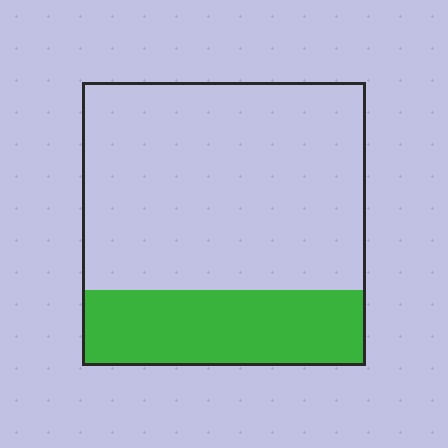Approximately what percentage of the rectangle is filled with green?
Approximately 25%.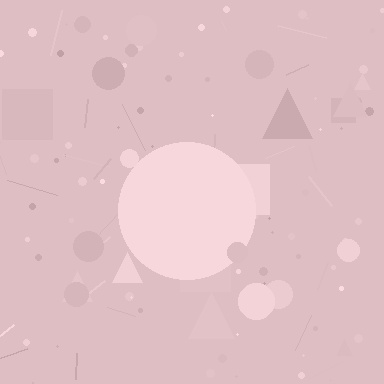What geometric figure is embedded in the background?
A circle is embedded in the background.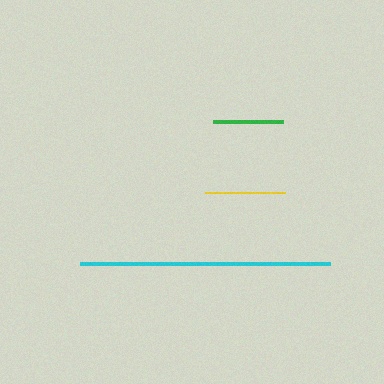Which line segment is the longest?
The cyan line is the longest at approximately 250 pixels.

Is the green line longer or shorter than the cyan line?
The cyan line is longer than the green line.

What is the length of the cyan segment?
The cyan segment is approximately 250 pixels long.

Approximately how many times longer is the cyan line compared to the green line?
The cyan line is approximately 3.6 times the length of the green line.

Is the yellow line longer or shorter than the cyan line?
The cyan line is longer than the yellow line.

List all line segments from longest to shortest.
From longest to shortest: cyan, yellow, green.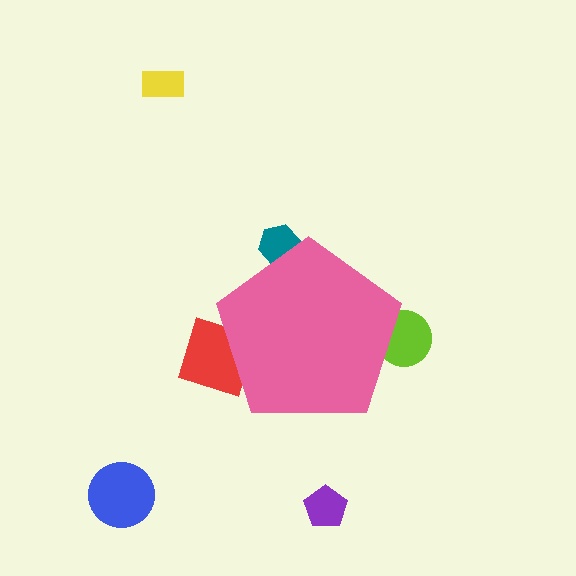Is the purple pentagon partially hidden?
No, the purple pentagon is fully visible.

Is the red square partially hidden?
Yes, the red square is partially hidden behind the pink pentagon.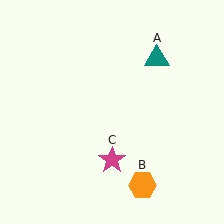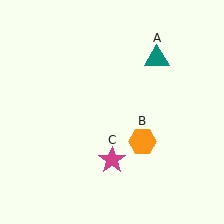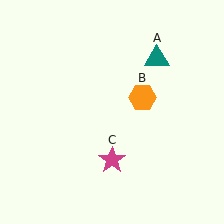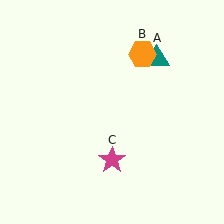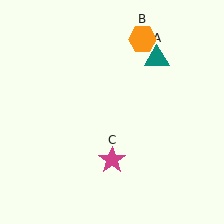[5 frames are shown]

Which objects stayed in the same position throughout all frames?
Teal triangle (object A) and magenta star (object C) remained stationary.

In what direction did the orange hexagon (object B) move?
The orange hexagon (object B) moved up.